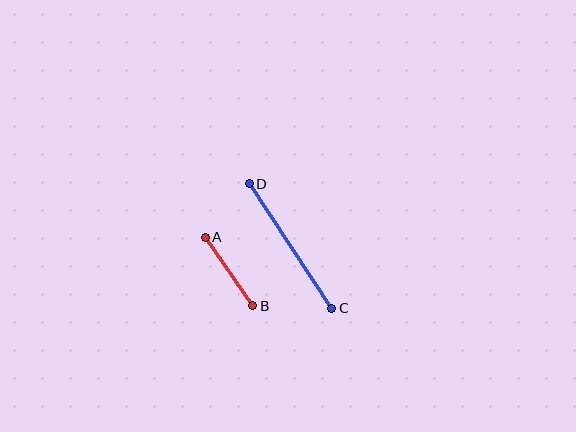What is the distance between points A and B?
The distance is approximately 84 pixels.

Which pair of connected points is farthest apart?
Points C and D are farthest apart.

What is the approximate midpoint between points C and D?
The midpoint is at approximately (291, 246) pixels.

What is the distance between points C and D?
The distance is approximately 150 pixels.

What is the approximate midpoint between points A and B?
The midpoint is at approximately (229, 271) pixels.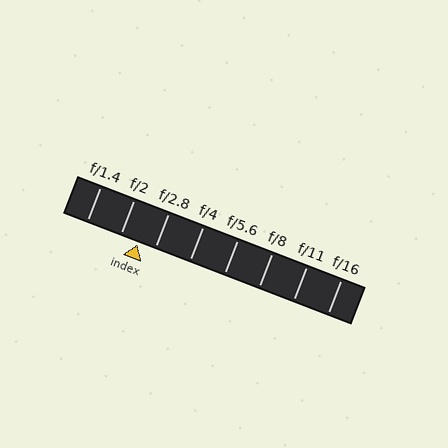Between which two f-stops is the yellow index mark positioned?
The index mark is between f/2 and f/2.8.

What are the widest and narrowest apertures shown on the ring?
The widest aperture shown is f/1.4 and the narrowest is f/16.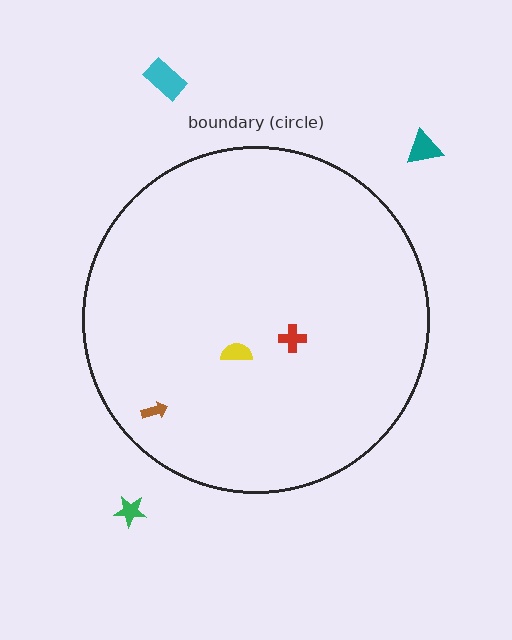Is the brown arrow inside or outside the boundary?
Inside.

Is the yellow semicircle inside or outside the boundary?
Inside.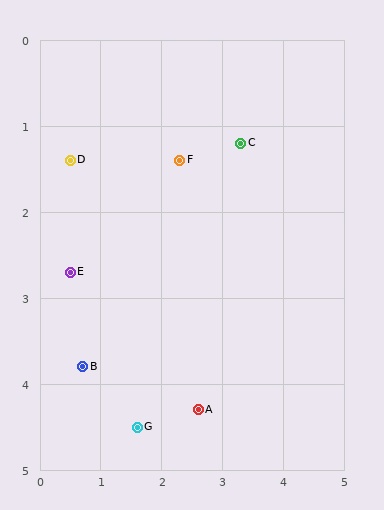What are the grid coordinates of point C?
Point C is at approximately (3.3, 1.2).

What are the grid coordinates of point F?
Point F is at approximately (2.3, 1.4).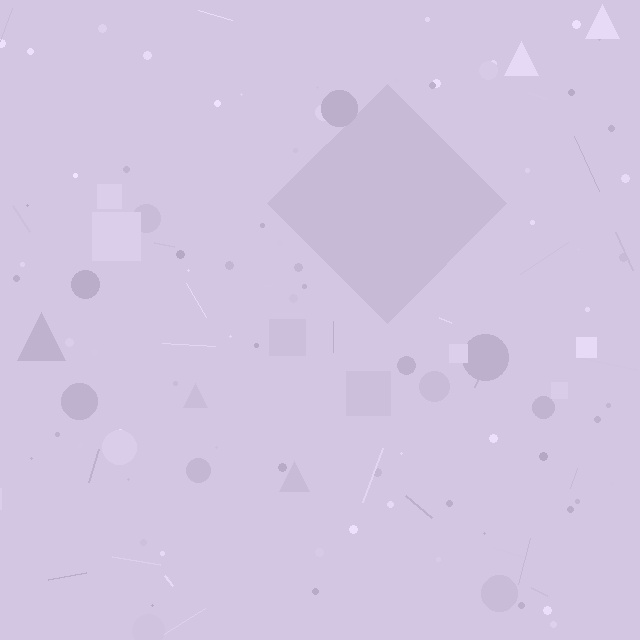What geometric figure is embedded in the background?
A diamond is embedded in the background.